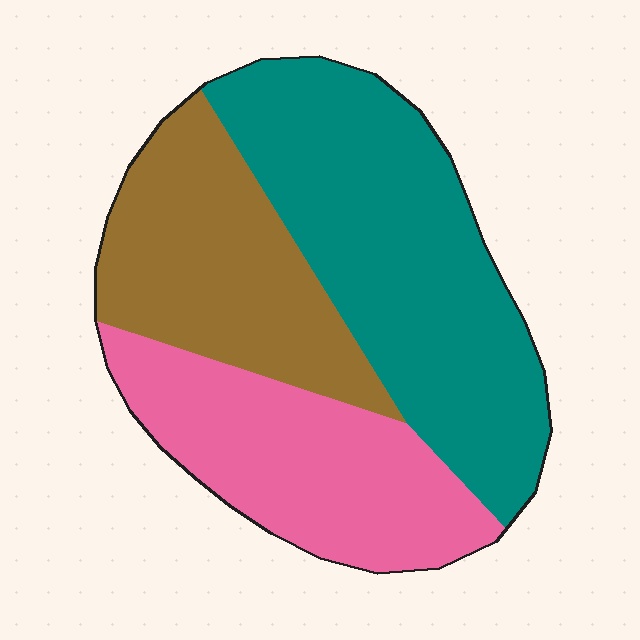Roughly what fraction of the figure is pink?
Pink covers 29% of the figure.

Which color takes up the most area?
Teal, at roughly 45%.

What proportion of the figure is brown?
Brown covers around 30% of the figure.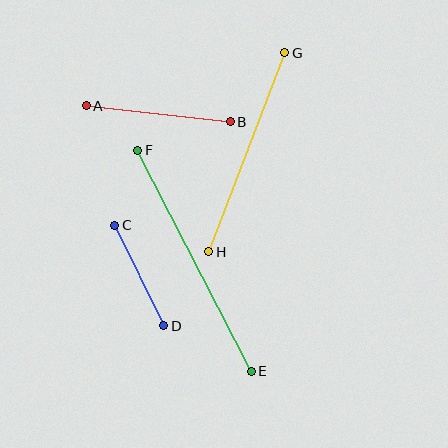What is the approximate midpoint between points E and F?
The midpoint is at approximately (194, 261) pixels.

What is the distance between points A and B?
The distance is approximately 145 pixels.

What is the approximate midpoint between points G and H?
The midpoint is at approximately (247, 152) pixels.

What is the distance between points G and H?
The distance is approximately 213 pixels.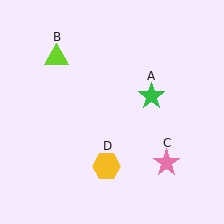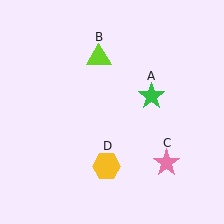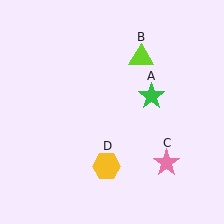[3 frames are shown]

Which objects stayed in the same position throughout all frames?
Green star (object A) and pink star (object C) and yellow hexagon (object D) remained stationary.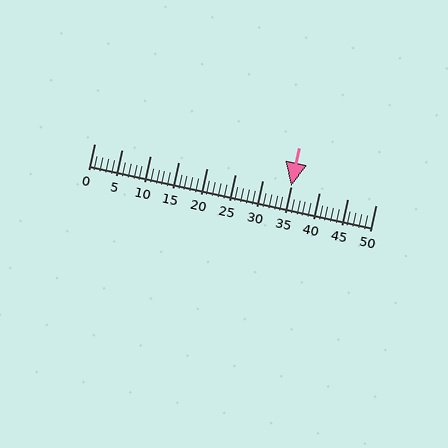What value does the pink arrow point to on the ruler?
The pink arrow points to approximately 35.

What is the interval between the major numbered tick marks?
The major tick marks are spaced 5 units apart.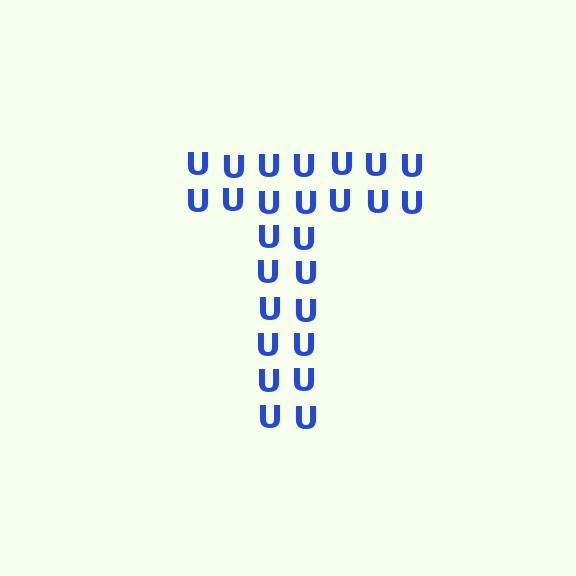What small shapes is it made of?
It is made of small letter U's.